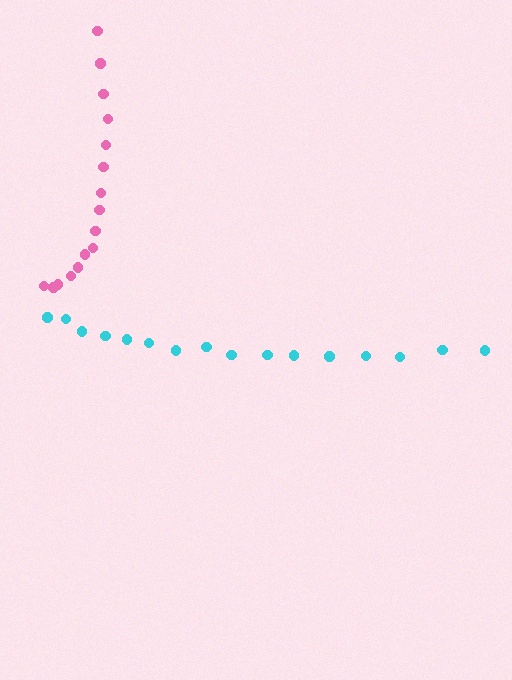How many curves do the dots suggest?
There are 2 distinct paths.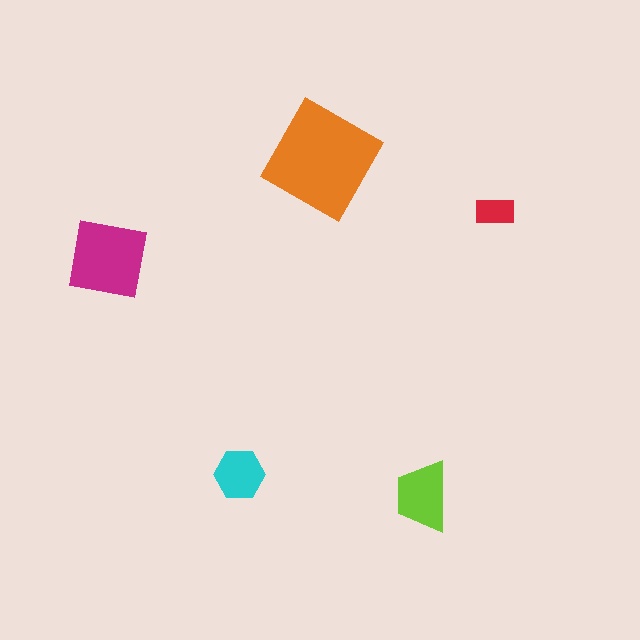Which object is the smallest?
The red rectangle.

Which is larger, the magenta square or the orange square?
The orange square.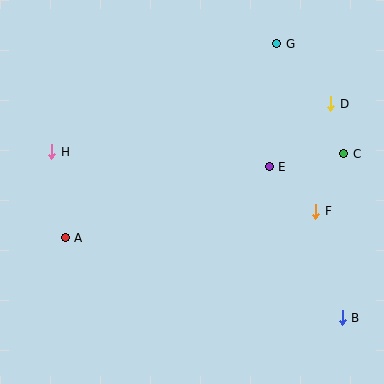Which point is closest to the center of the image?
Point E at (269, 167) is closest to the center.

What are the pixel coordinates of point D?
Point D is at (331, 104).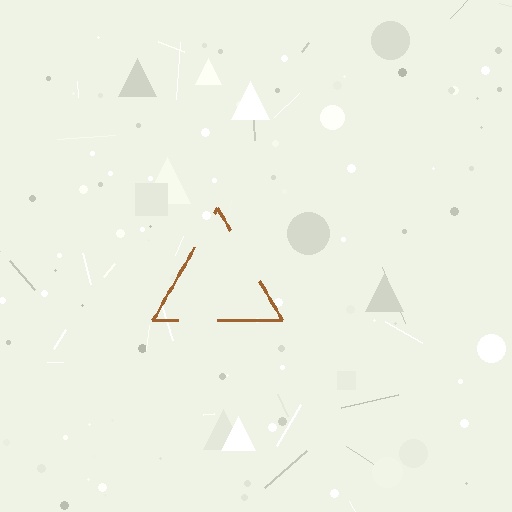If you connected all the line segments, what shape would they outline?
They would outline a triangle.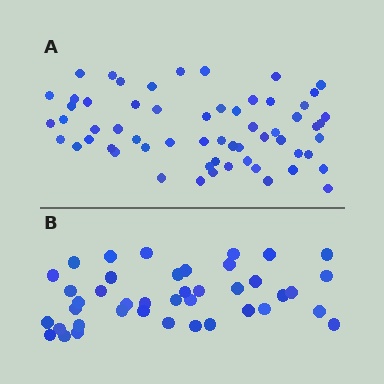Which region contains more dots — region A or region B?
Region A (the top region) has more dots.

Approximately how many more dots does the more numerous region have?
Region A has approximately 20 more dots than region B.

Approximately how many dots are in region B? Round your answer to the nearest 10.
About 40 dots. (The exact count is 41, which rounds to 40.)